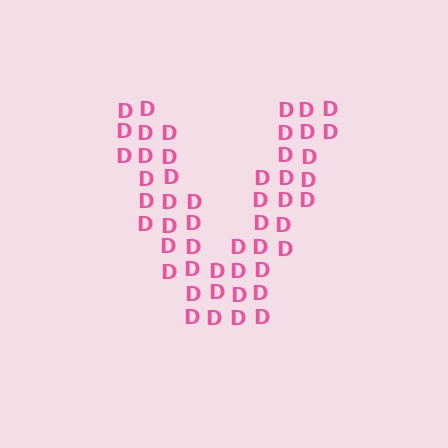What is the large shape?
The large shape is the letter V.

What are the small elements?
The small elements are letter D's.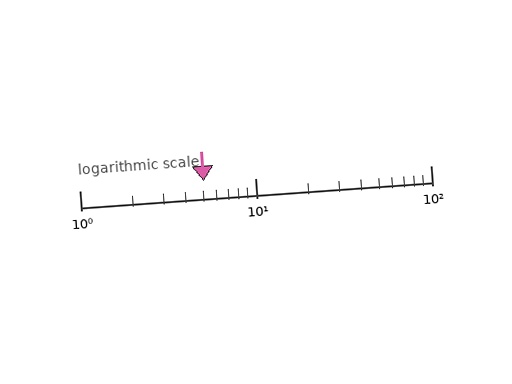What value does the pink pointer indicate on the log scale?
The pointer indicates approximately 5.1.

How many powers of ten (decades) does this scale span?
The scale spans 2 decades, from 1 to 100.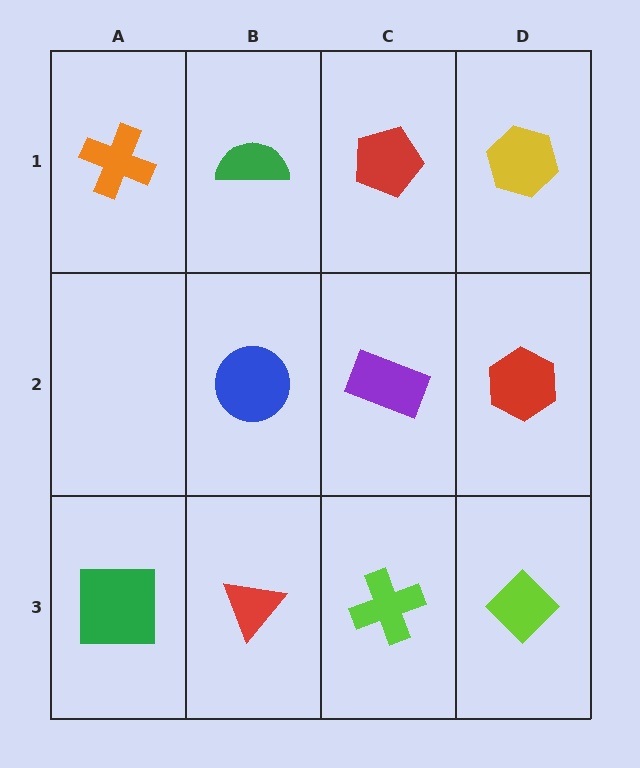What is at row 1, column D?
A yellow hexagon.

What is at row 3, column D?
A lime diamond.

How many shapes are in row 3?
4 shapes.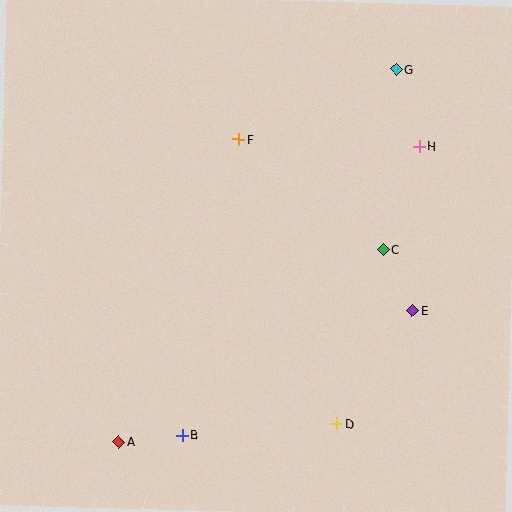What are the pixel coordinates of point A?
Point A is at (119, 442).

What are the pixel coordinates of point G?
Point G is at (396, 69).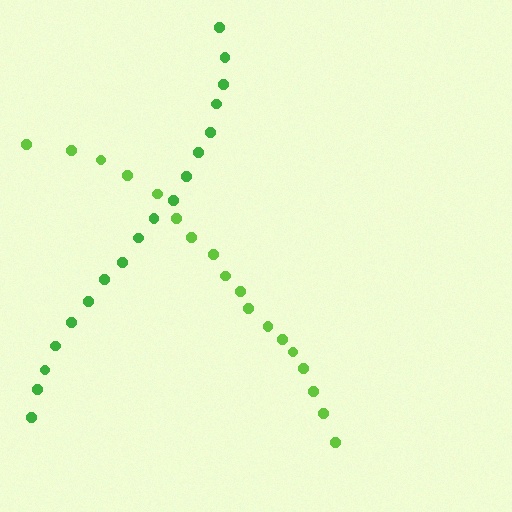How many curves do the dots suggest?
There are 2 distinct paths.